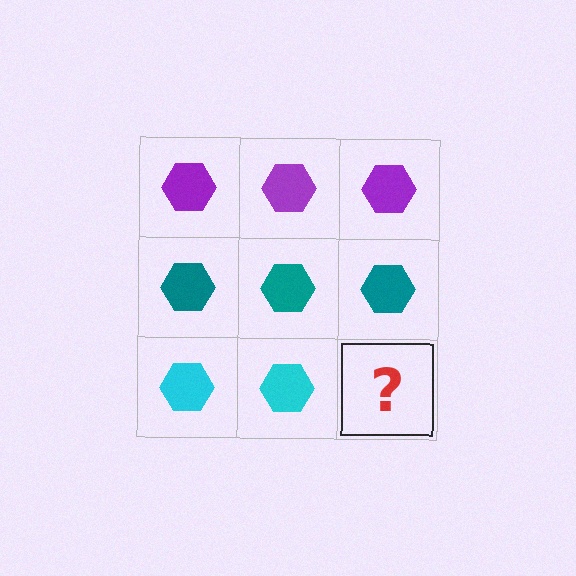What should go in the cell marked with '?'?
The missing cell should contain a cyan hexagon.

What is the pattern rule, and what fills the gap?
The rule is that each row has a consistent color. The gap should be filled with a cyan hexagon.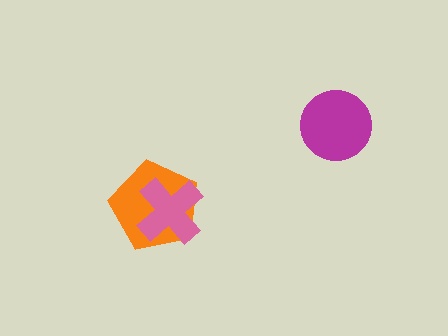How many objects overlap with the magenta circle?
0 objects overlap with the magenta circle.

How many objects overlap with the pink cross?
1 object overlaps with the pink cross.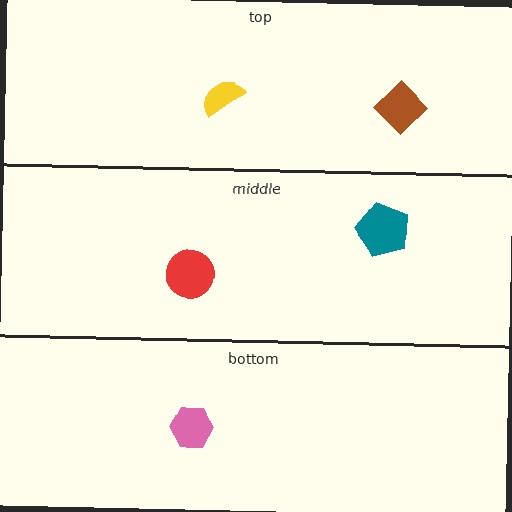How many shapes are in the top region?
2.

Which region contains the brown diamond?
The top region.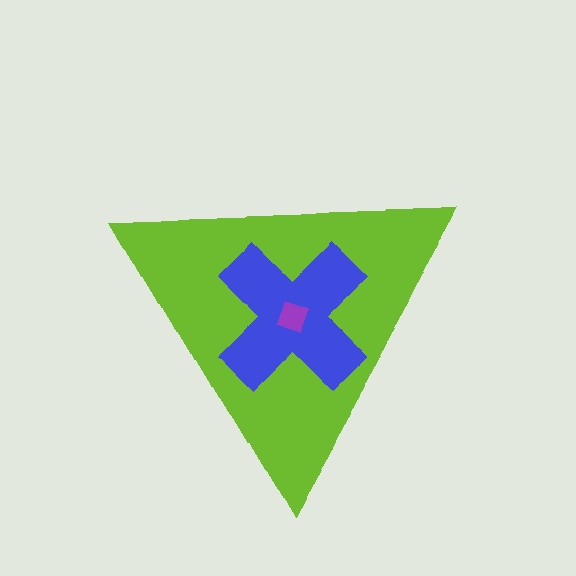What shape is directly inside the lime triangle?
The blue cross.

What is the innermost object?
The purple diamond.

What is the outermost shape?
The lime triangle.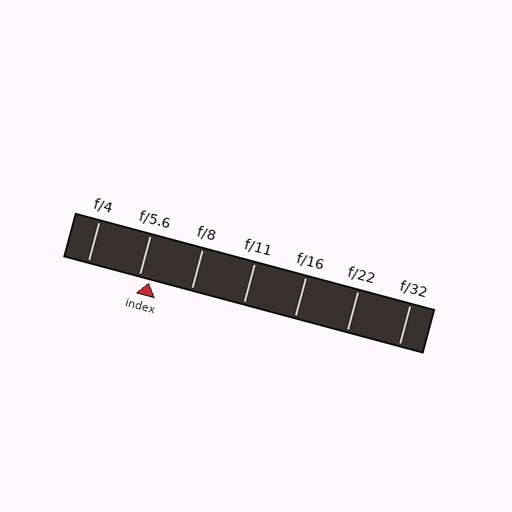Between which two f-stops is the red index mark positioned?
The index mark is between f/5.6 and f/8.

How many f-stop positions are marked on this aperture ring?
There are 7 f-stop positions marked.